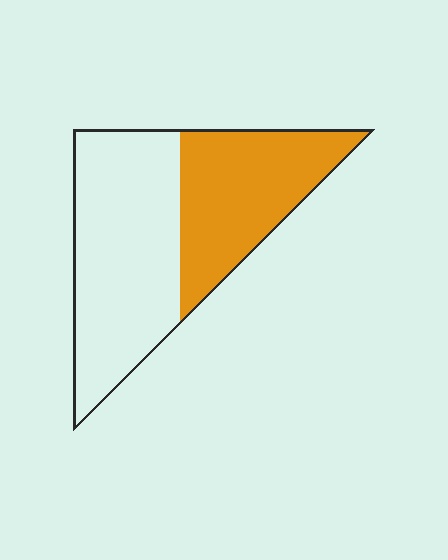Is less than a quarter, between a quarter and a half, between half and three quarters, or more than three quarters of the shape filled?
Between a quarter and a half.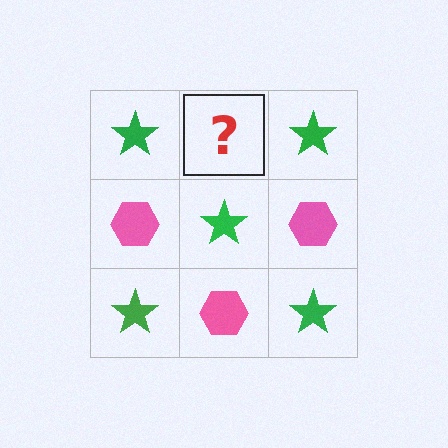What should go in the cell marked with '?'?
The missing cell should contain a pink hexagon.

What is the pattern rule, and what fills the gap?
The rule is that it alternates green star and pink hexagon in a checkerboard pattern. The gap should be filled with a pink hexagon.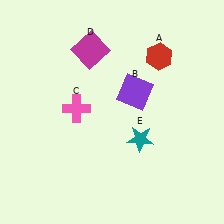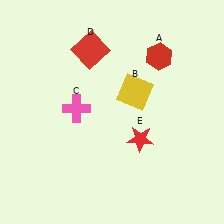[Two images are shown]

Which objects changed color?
B changed from purple to yellow. D changed from magenta to red. E changed from teal to red.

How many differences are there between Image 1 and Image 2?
There are 3 differences between the two images.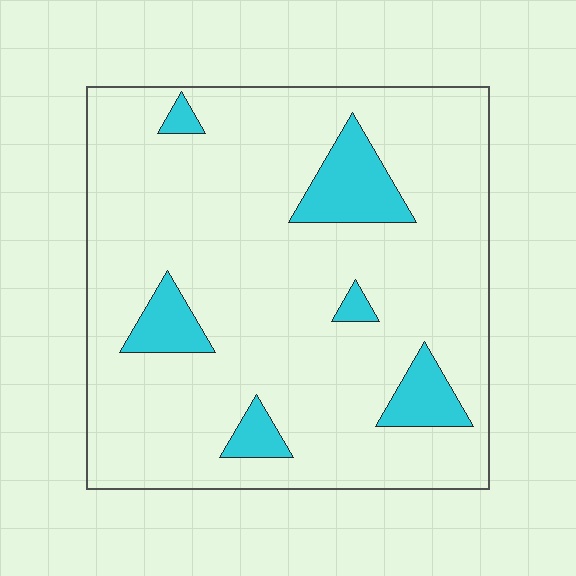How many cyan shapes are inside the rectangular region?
6.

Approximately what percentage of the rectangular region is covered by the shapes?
Approximately 10%.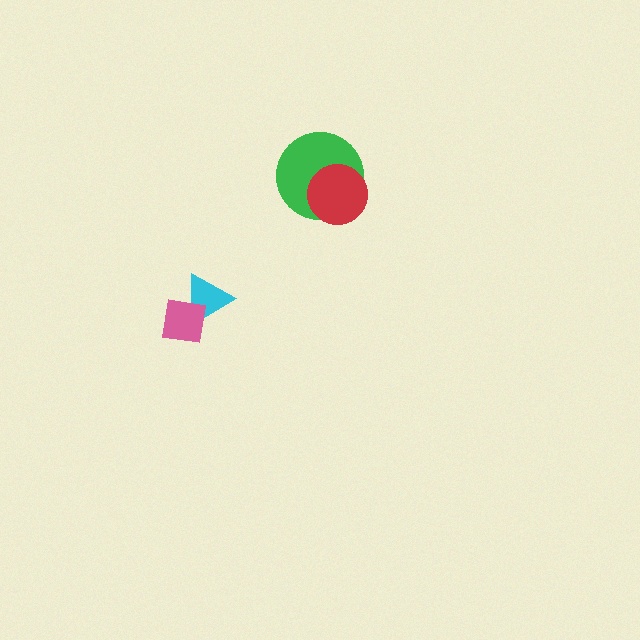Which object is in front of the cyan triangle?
The pink square is in front of the cyan triangle.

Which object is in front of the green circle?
The red circle is in front of the green circle.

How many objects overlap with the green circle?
1 object overlaps with the green circle.